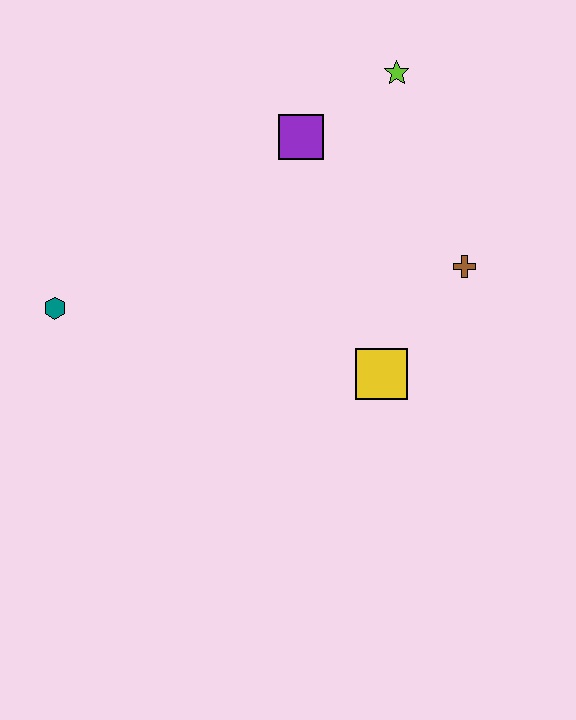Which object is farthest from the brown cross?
The teal hexagon is farthest from the brown cross.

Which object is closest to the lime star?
The purple square is closest to the lime star.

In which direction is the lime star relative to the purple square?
The lime star is to the right of the purple square.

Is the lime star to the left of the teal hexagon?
No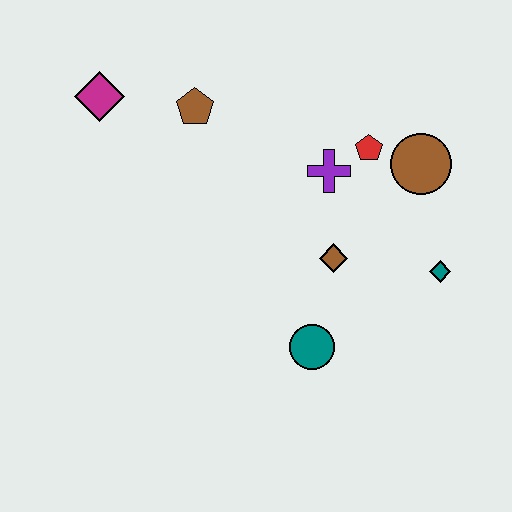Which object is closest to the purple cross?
The red pentagon is closest to the purple cross.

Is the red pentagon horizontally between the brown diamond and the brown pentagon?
No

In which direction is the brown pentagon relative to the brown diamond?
The brown pentagon is above the brown diamond.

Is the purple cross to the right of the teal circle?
Yes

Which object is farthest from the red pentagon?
The magenta diamond is farthest from the red pentagon.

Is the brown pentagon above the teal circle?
Yes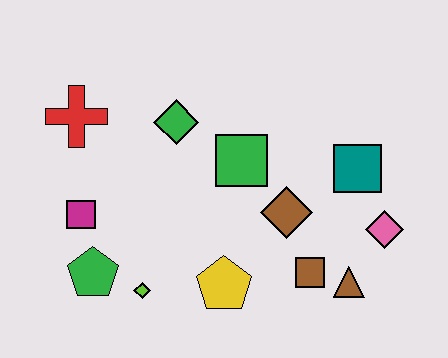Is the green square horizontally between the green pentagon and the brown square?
Yes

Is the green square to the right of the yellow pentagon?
Yes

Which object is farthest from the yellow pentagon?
The red cross is farthest from the yellow pentagon.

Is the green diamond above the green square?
Yes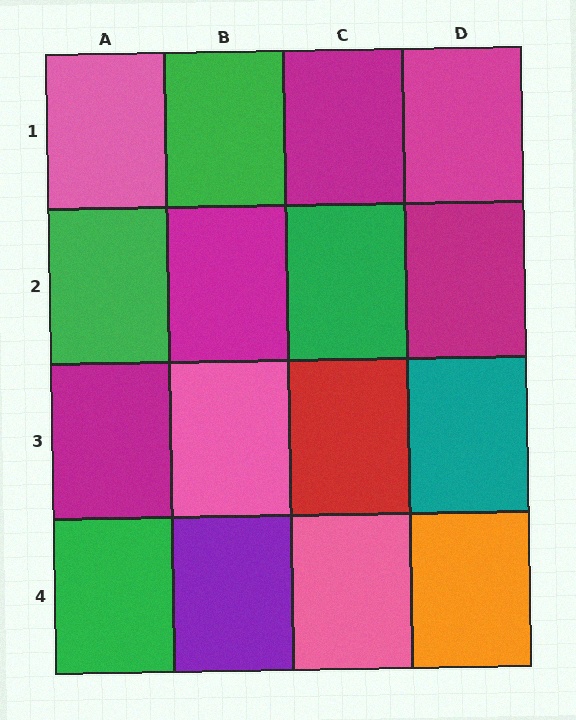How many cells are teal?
1 cell is teal.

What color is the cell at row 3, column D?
Teal.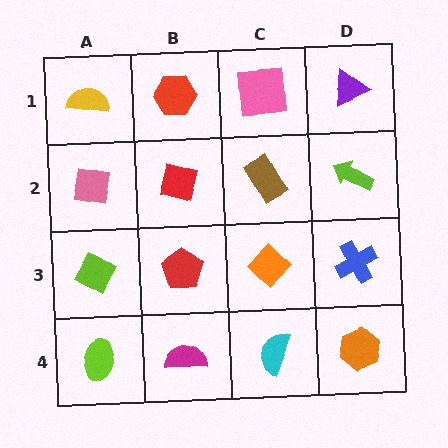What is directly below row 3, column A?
A lime ellipse.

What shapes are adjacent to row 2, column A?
A yellow semicircle (row 1, column A), a lime diamond (row 3, column A), a red square (row 2, column B).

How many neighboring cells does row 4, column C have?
3.